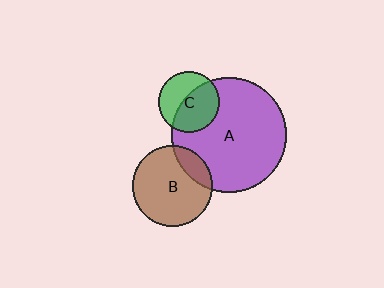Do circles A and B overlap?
Yes.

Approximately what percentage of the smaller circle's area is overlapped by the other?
Approximately 15%.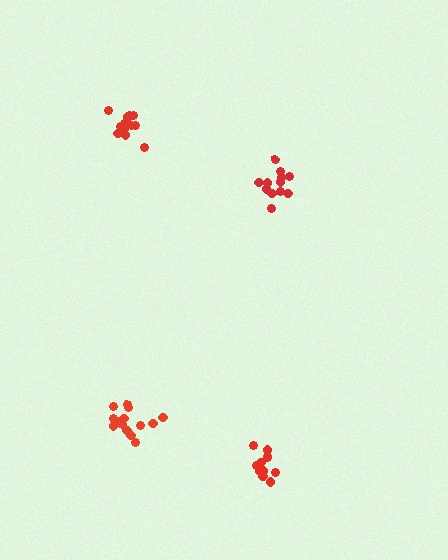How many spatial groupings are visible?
There are 4 spatial groupings.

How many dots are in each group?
Group 1: 11 dots, Group 2: 14 dots, Group 3: 14 dots, Group 4: 12 dots (51 total).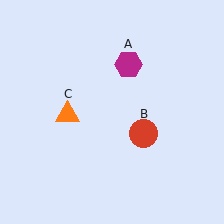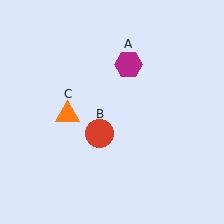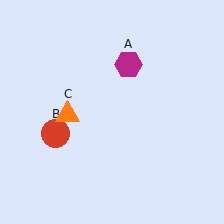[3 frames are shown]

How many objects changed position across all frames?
1 object changed position: red circle (object B).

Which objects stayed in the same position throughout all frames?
Magenta hexagon (object A) and orange triangle (object C) remained stationary.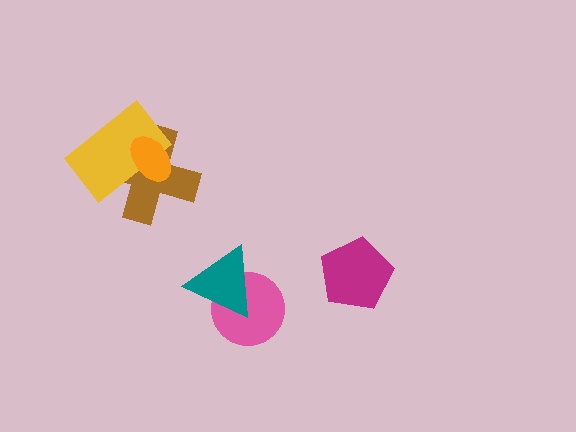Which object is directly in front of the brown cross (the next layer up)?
The yellow rectangle is directly in front of the brown cross.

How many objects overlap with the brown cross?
2 objects overlap with the brown cross.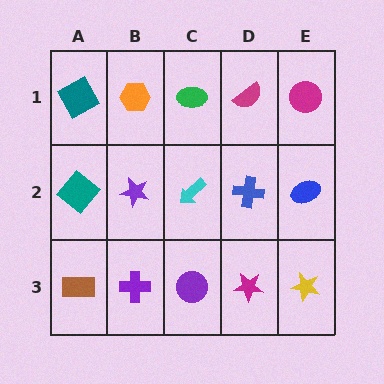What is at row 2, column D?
A blue cross.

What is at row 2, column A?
A teal diamond.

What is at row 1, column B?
An orange hexagon.